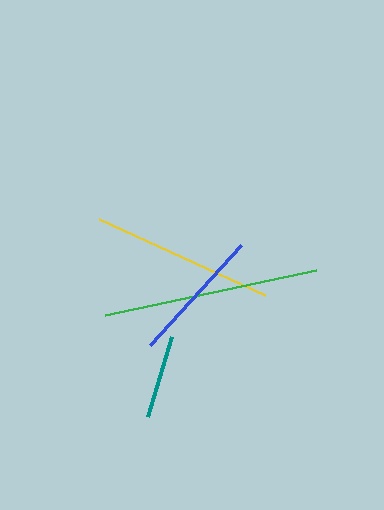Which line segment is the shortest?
The teal line is the shortest at approximately 83 pixels.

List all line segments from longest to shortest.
From longest to shortest: green, yellow, blue, teal.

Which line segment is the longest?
The green line is the longest at approximately 216 pixels.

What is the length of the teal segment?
The teal segment is approximately 83 pixels long.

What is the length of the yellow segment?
The yellow segment is approximately 183 pixels long.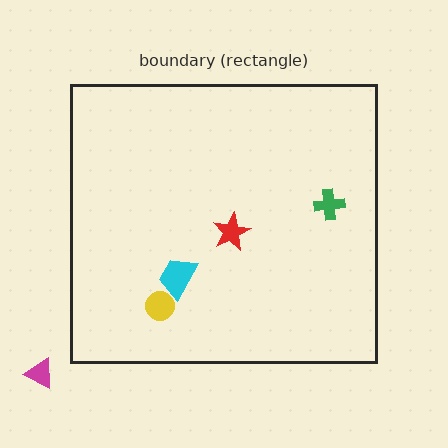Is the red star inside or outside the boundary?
Inside.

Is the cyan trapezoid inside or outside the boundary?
Inside.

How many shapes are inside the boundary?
4 inside, 1 outside.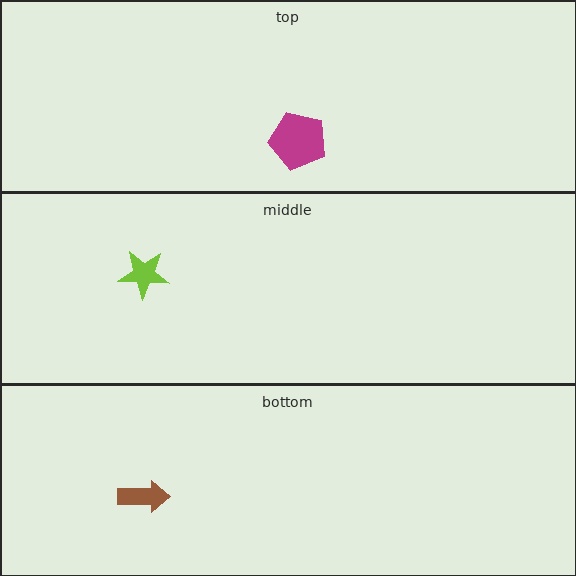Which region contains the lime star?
The middle region.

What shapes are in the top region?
The magenta pentagon.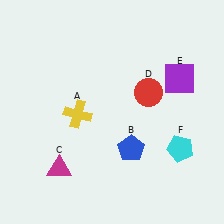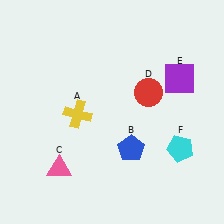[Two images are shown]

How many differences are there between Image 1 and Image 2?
There is 1 difference between the two images.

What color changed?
The triangle (C) changed from magenta in Image 1 to pink in Image 2.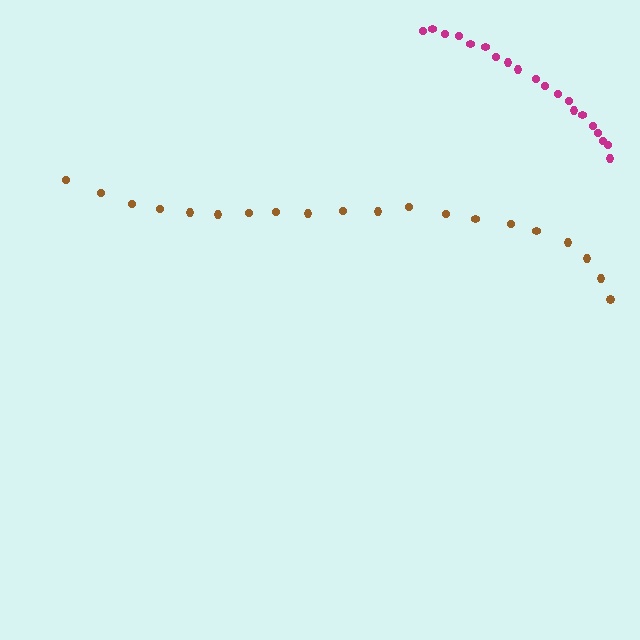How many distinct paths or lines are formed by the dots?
There are 2 distinct paths.